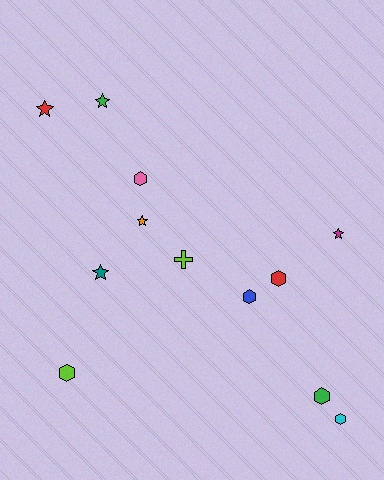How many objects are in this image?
There are 12 objects.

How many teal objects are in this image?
There is 1 teal object.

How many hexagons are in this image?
There are 6 hexagons.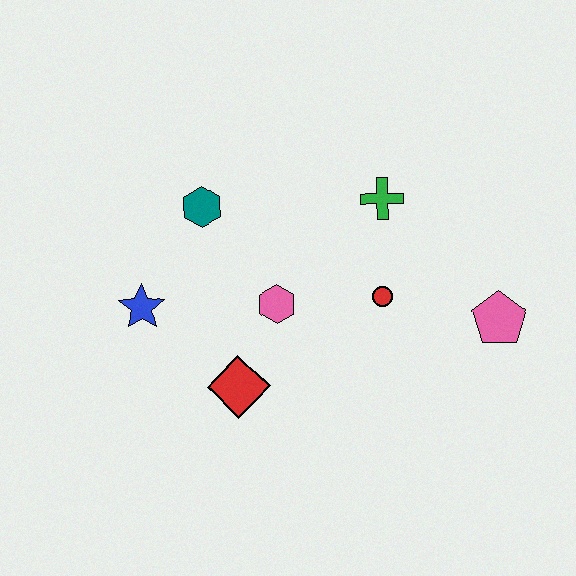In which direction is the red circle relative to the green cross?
The red circle is below the green cross.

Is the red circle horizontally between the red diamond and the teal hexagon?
No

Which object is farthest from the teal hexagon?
The pink pentagon is farthest from the teal hexagon.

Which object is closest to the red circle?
The green cross is closest to the red circle.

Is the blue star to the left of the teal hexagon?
Yes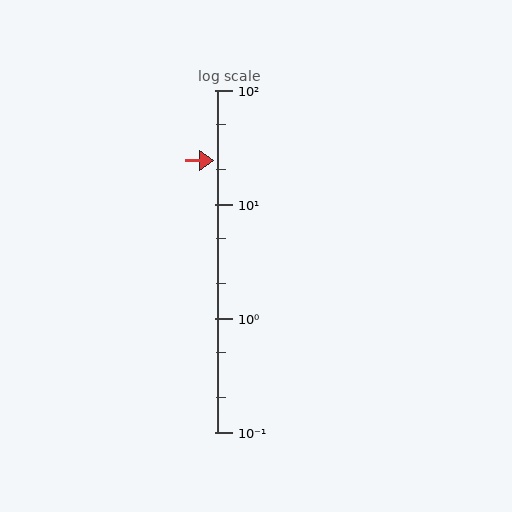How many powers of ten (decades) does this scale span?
The scale spans 3 decades, from 0.1 to 100.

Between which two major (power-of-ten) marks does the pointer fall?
The pointer is between 10 and 100.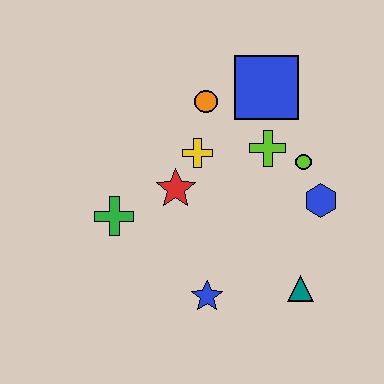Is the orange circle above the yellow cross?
Yes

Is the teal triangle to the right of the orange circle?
Yes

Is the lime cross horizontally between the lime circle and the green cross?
Yes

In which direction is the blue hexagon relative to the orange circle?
The blue hexagon is to the right of the orange circle.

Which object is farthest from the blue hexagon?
The green cross is farthest from the blue hexagon.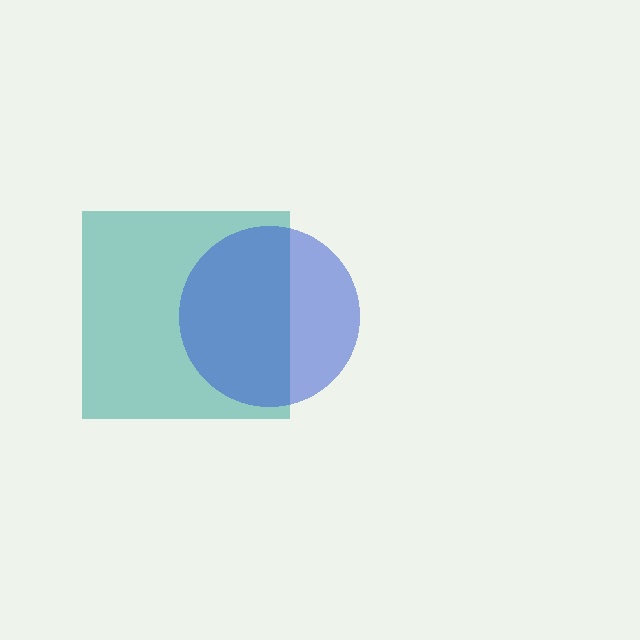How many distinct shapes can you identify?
There are 2 distinct shapes: a teal square, a blue circle.